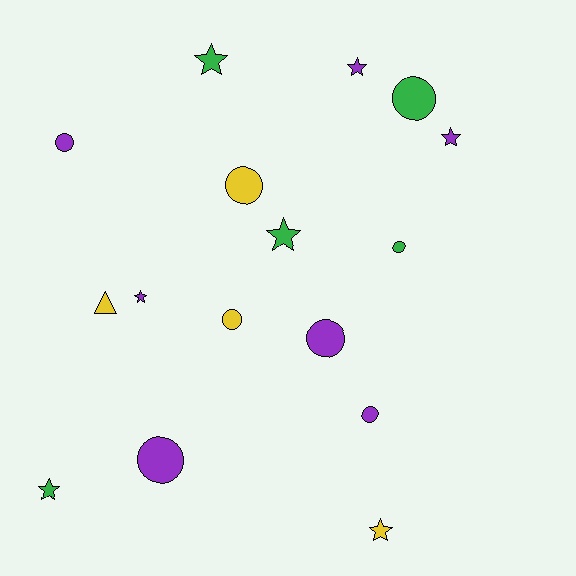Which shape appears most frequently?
Circle, with 8 objects.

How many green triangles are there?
There are no green triangles.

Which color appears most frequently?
Purple, with 7 objects.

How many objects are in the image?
There are 16 objects.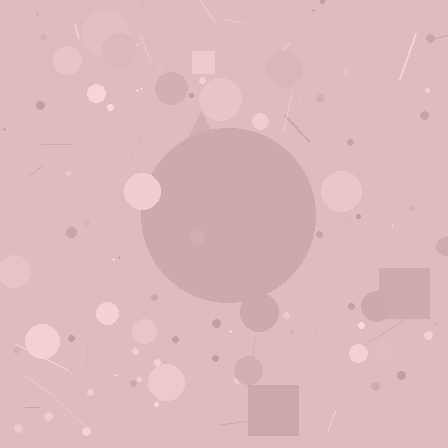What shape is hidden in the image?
A circle is hidden in the image.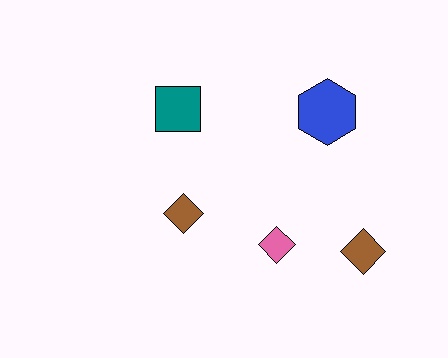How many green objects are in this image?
There are no green objects.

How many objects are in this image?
There are 5 objects.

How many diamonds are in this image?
There are 3 diamonds.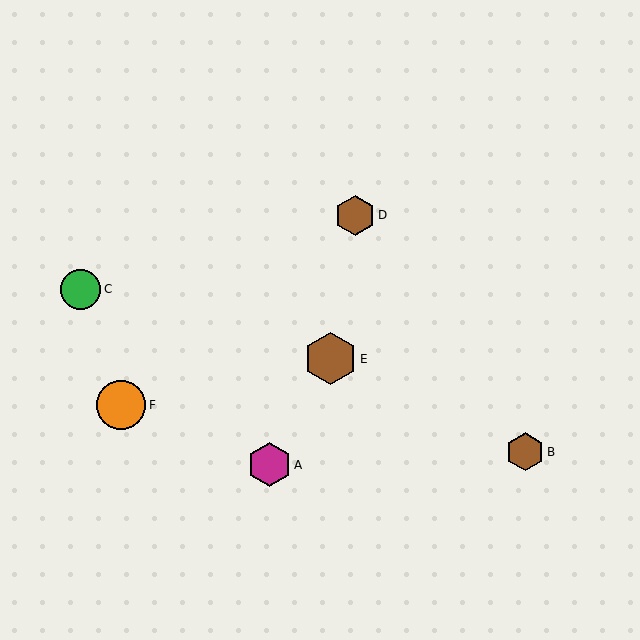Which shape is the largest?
The brown hexagon (labeled E) is the largest.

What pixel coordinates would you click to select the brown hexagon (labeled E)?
Click at (330, 359) to select the brown hexagon E.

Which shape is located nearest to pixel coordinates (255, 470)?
The magenta hexagon (labeled A) at (270, 465) is nearest to that location.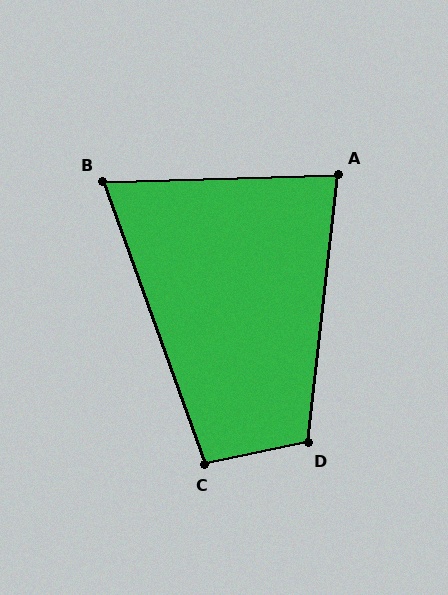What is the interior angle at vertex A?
Approximately 82 degrees (acute).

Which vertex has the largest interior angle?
D, at approximately 108 degrees.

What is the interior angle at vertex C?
Approximately 98 degrees (obtuse).